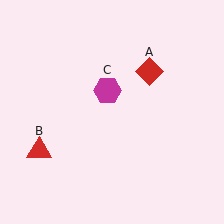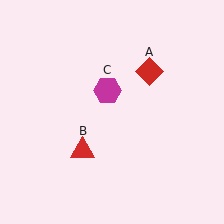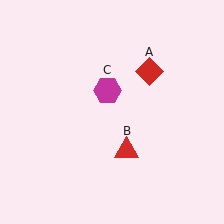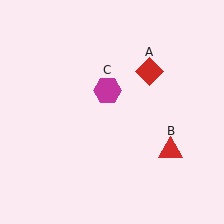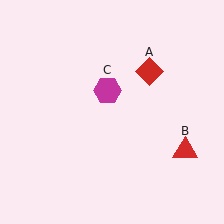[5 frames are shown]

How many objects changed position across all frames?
1 object changed position: red triangle (object B).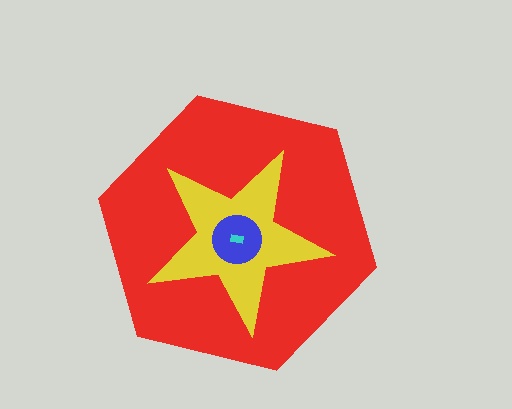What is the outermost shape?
The red hexagon.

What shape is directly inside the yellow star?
The blue circle.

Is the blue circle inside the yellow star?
Yes.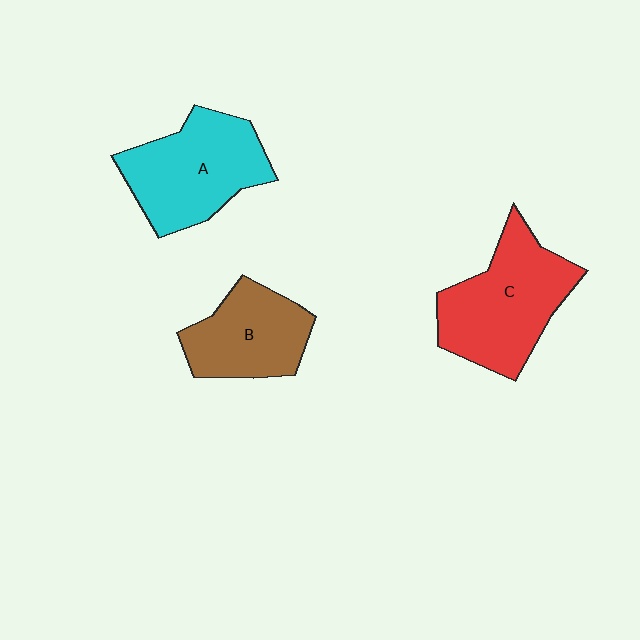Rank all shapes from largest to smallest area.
From largest to smallest: C (red), A (cyan), B (brown).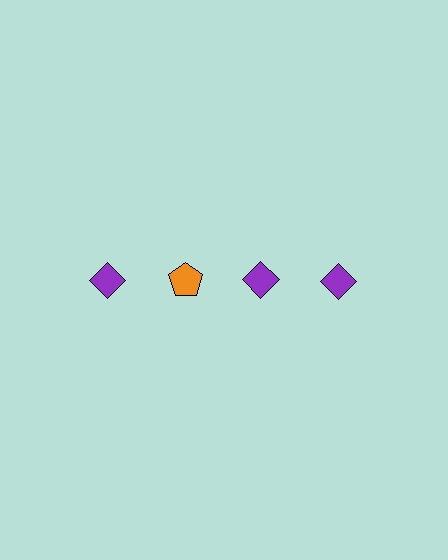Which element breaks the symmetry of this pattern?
The orange pentagon in the top row, second from left column breaks the symmetry. All other shapes are purple diamonds.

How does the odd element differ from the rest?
It differs in both color (orange instead of purple) and shape (pentagon instead of diamond).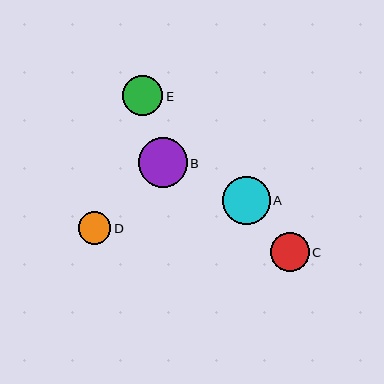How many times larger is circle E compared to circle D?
Circle E is approximately 1.2 times the size of circle D.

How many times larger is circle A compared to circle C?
Circle A is approximately 1.2 times the size of circle C.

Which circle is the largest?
Circle B is the largest with a size of approximately 49 pixels.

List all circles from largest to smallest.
From largest to smallest: B, A, E, C, D.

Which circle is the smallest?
Circle D is the smallest with a size of approximately 33 pixels.